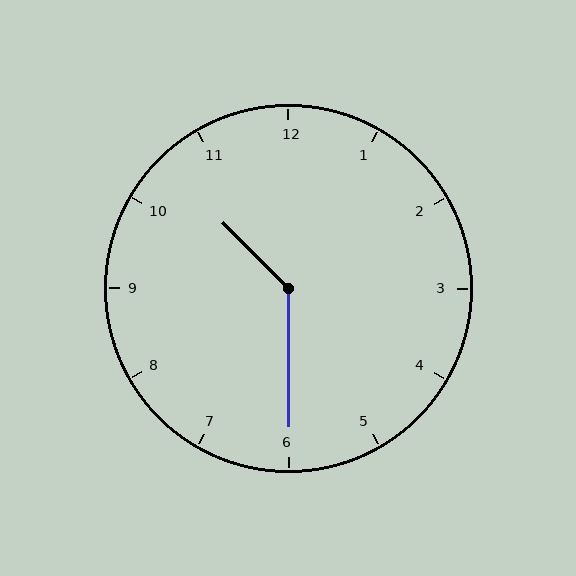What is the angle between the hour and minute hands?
Approximately 135 degrees.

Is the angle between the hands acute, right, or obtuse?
It is obtuse.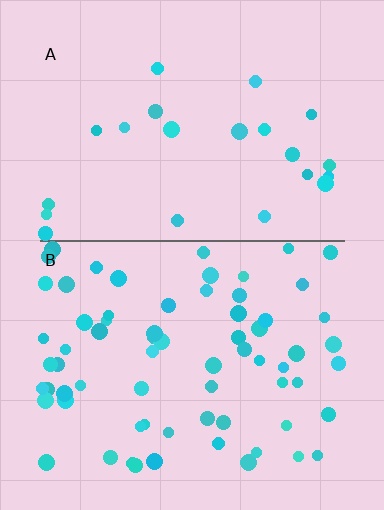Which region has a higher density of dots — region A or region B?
B (the bottom).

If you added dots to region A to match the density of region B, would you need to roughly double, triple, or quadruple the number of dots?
Approximately triple.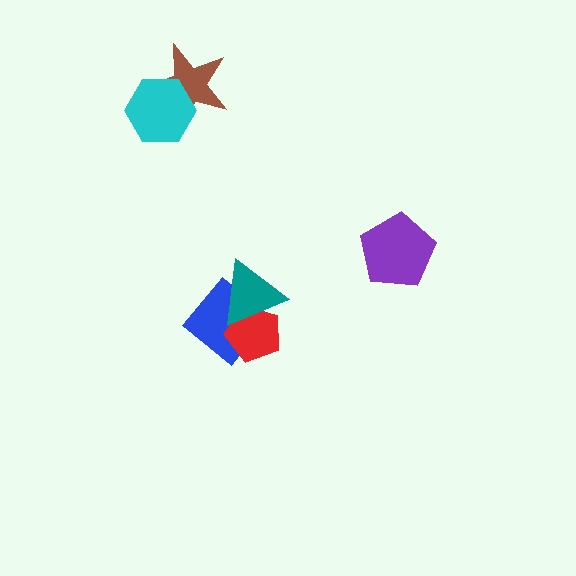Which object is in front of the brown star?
The cyan hexagon is in front of the brown star.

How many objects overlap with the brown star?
1 object overlaps with the brown star.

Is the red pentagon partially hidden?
Yes, it is partially covered by another shape.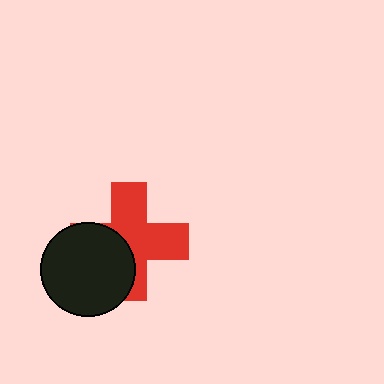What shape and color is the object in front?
The object in front is a black circle.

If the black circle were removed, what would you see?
You would see the complete red cross.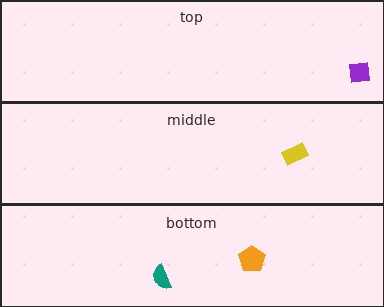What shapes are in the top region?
The purple square.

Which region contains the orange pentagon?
The bottom region.